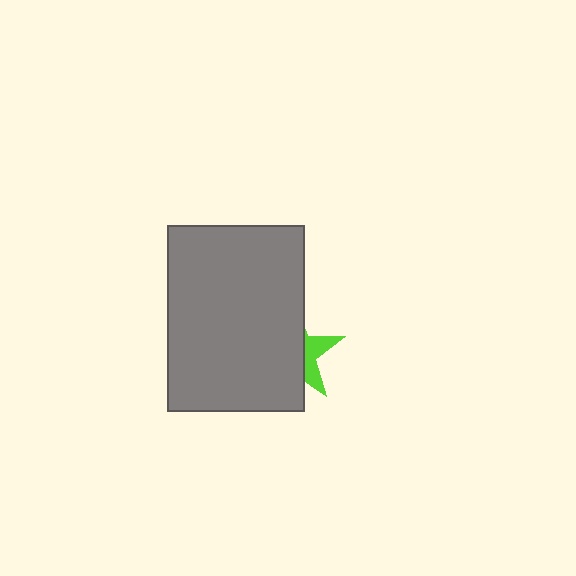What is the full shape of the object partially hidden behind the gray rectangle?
The partially hidden object is a lime star.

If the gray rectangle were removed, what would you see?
You would see the complete lime star.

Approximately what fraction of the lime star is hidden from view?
Roughly 69% of the lime star is hidden behind the gray rectangle.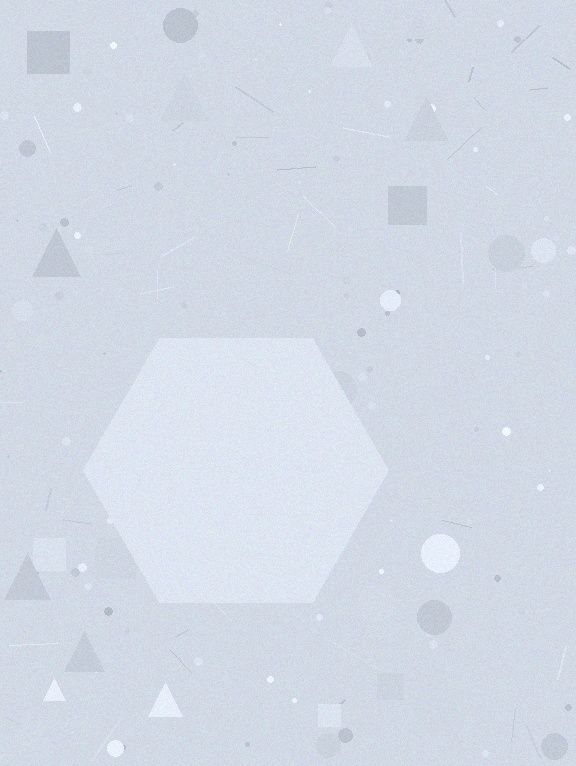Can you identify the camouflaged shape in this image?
The camouflaged shape is a hexagon.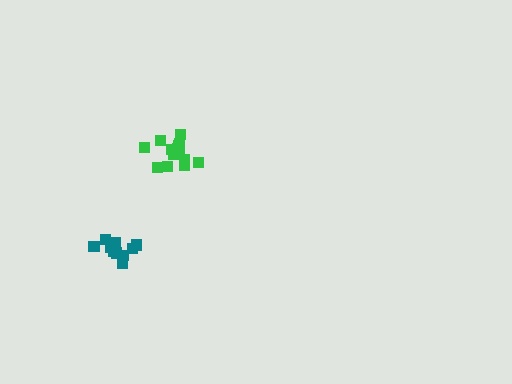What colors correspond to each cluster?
The clusters are colored: green, teal.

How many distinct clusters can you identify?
There are 2 distinct clusters.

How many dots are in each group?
Group 1: 15 dots, Group 2: 12 dots (27 total).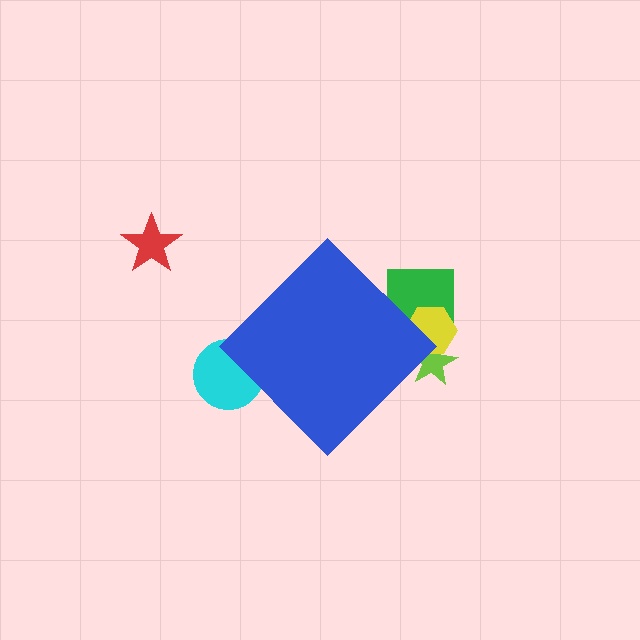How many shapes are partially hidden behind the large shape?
4 shapes are partially hidden.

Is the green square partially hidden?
Yes, the green square is partially hidden behind the blue diamond.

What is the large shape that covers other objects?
A blue diamond.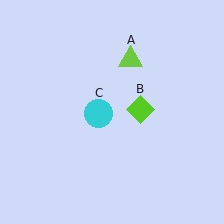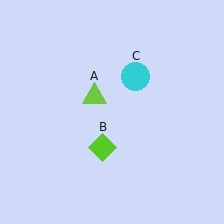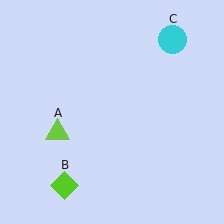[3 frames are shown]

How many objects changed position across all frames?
3 objects changed position: lime triangle (object A), lime diamond (object B), cyan circle (object C).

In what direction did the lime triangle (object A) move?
The lime triangle (object A) moved down and to the left.